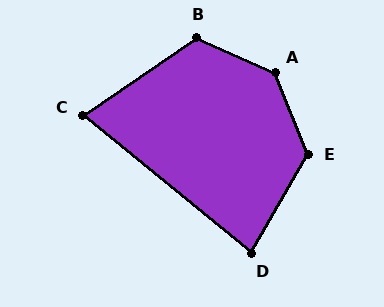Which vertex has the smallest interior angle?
C, at approximately 74 degrees.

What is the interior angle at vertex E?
Approximately 128 degrees (obtuse).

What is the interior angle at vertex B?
Approximately 122 degrees (obtuse).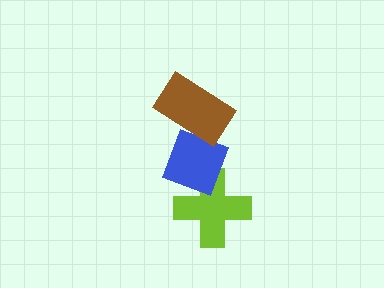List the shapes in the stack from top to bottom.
From top to bottom: the brown rectangle, the blue diamond, the lime cross.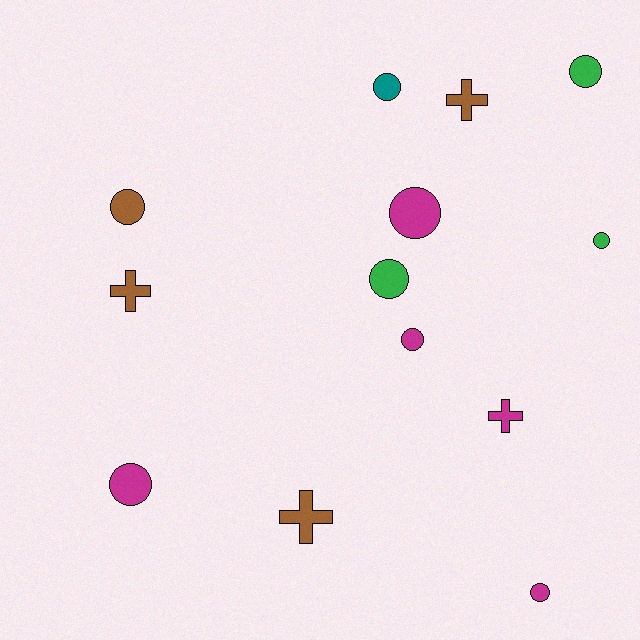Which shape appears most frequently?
Circle, with 9 objects.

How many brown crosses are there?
There are 3 brown crosses.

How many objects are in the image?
There are 13 objects.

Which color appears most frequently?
Magenta, with 5 objects.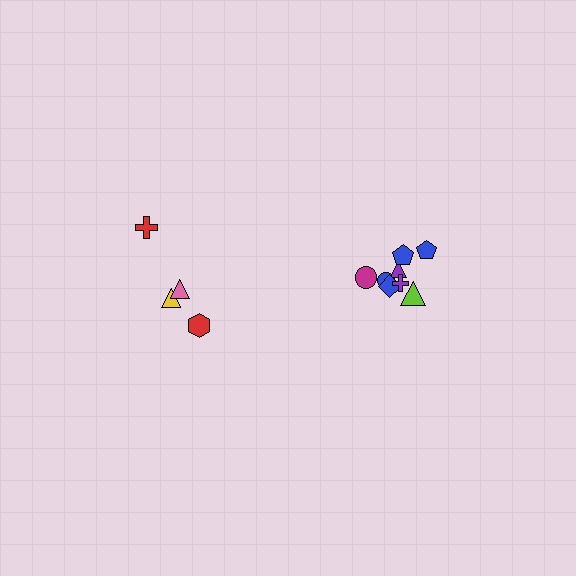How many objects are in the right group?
There are 8 objects.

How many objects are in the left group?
There are 4 objects.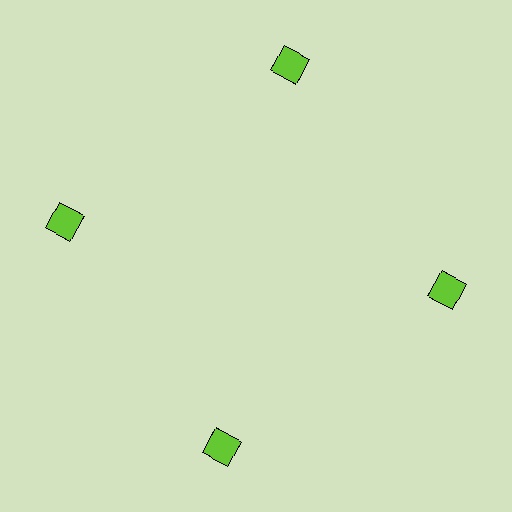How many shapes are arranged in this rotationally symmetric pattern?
There are 4 shapes, arranged in 4 groups of 1.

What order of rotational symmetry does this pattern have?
This pattern has 4-fold rotational symmetry.